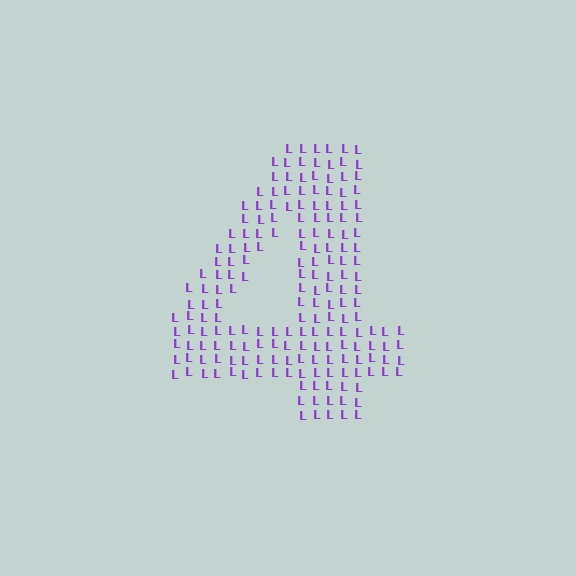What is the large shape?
The large shape is the digit 4.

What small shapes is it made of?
It is made of small letter L's.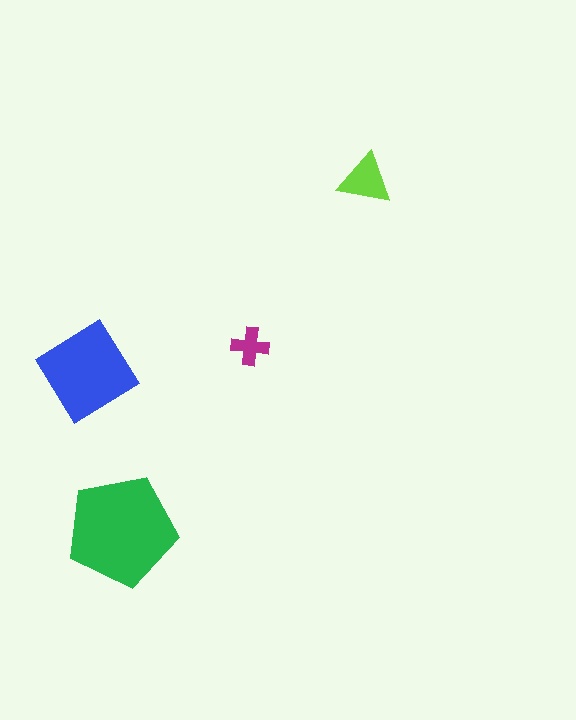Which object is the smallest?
The magenta cross.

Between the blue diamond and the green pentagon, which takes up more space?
The green pentagon.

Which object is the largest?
The green pentagon.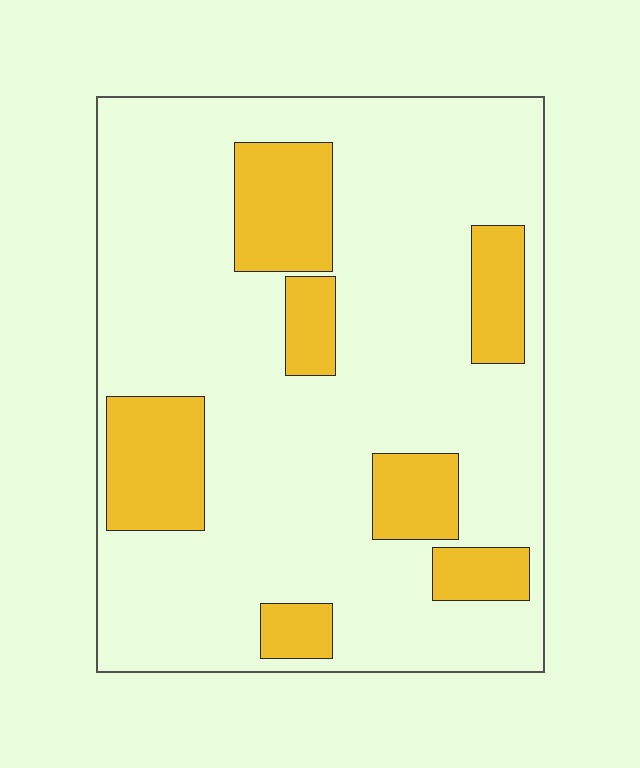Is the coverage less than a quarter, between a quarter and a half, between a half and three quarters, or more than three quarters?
Less than a quarter.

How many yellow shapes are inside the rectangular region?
7.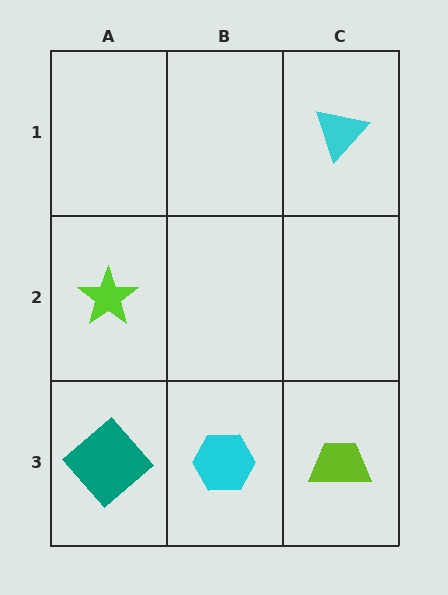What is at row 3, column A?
A teal diamond.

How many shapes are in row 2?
1 shape.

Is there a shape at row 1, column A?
No, that cell is empty.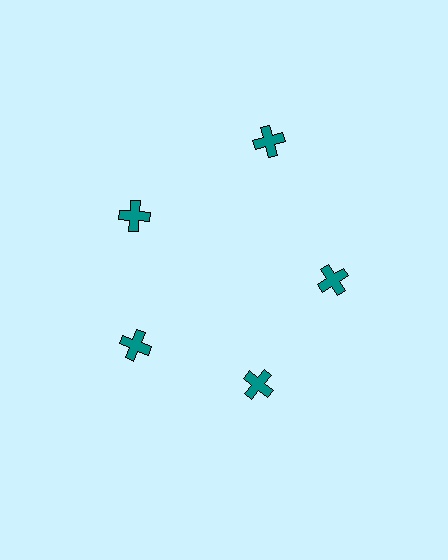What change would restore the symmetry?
The symmetry would be restored by moving it inward, back onto the ring so that all 5 crosses sit at equal angles and equal distance from the center.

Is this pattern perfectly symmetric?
No. The 5 teal crosses are arranged in a ring, but one element near the 1 o'clock position is pushed outward from the center, breaking the 5-fold rotational symmetry.